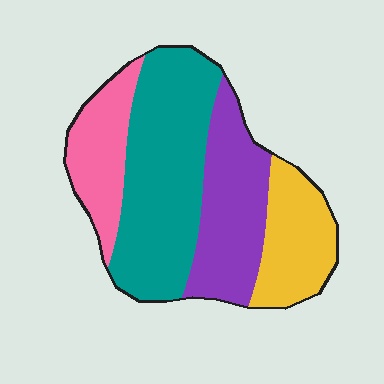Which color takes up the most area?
Teal, at roughly 40%.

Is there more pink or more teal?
Teal.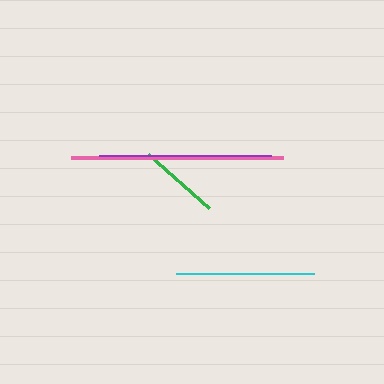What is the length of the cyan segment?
The cyan segment is approximately 138 pixels long.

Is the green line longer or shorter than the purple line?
The purple line is longer than the green line.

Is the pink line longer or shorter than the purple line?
The pink line is longer than the purple line.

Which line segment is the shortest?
The green line is the shortest at approximately 82 pixels.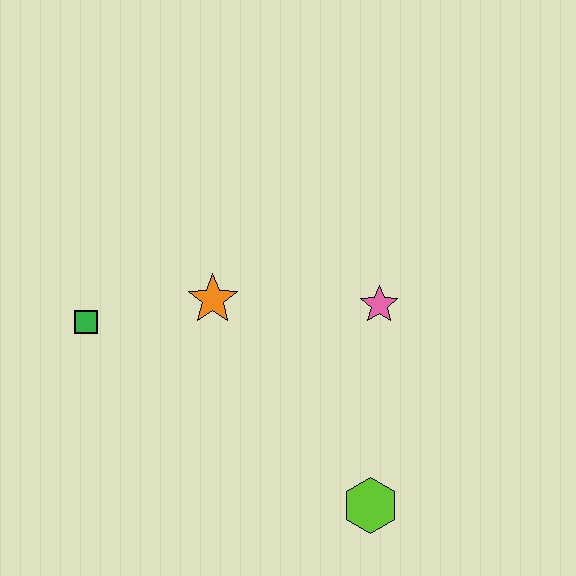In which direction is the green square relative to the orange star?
The green square is to the left of the orange star.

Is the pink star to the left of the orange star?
No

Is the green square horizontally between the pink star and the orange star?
No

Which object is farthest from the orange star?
The lime hexagon is farthest from the orange star.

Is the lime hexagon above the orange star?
No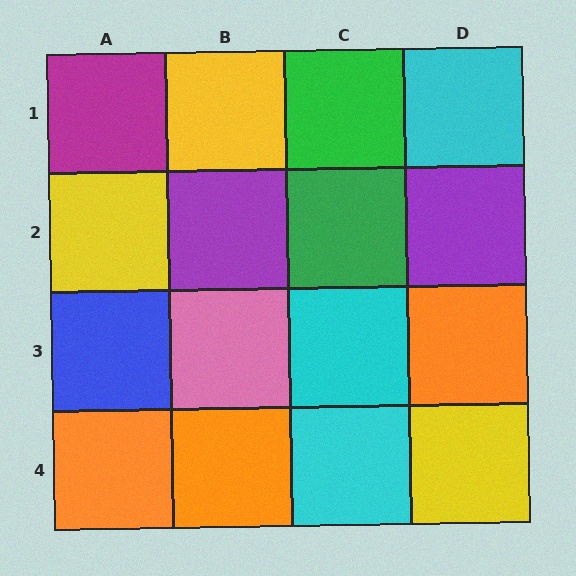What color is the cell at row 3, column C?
Cyan.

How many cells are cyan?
3 cells are cyan.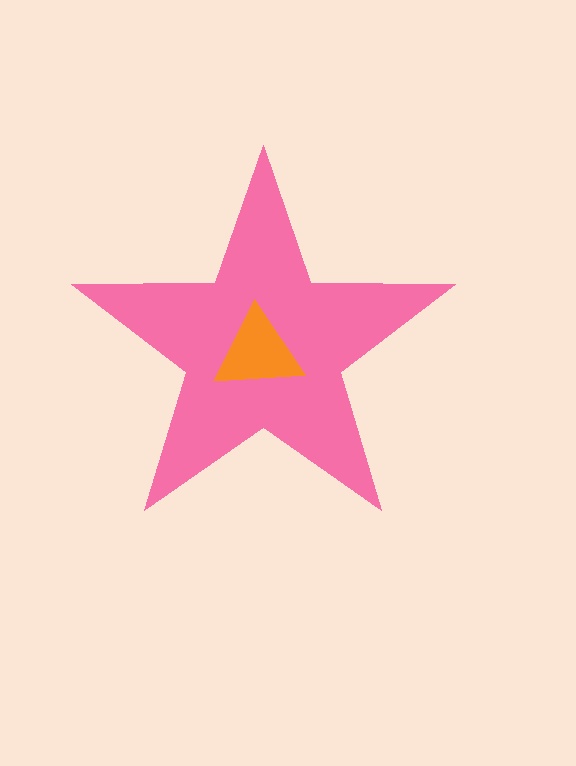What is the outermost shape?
The pink star.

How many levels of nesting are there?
2.